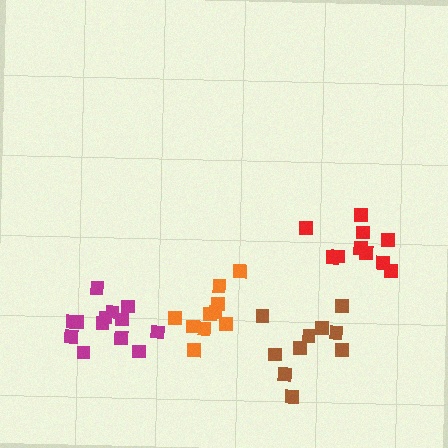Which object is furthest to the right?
The red cluster is rightmost.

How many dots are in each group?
Group 1: 10 dots, Group 2: 11 dots, Group 3: 10 dots, Group 4: 13 dots (44 total).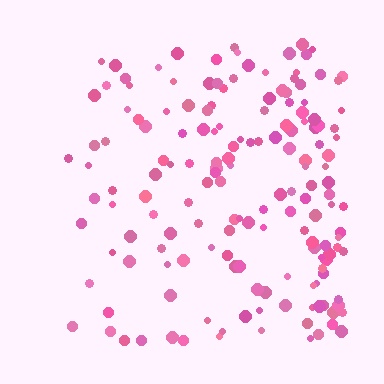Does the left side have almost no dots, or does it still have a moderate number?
Still a moderate number, just noticeably fewer than the right.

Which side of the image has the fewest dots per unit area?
The left.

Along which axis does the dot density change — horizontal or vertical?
Horizontal.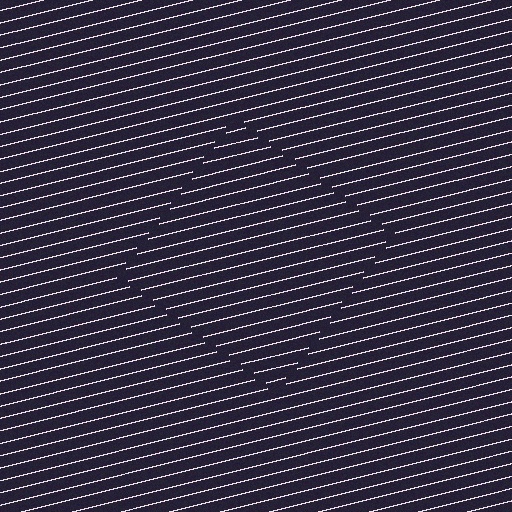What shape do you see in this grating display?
An illusory square. The interior of the shape contains the same grating, shifted by half a period — the contour is defined by the phase discontinuity where line-ends from the inner and outer gratings abut.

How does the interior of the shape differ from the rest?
The interior of the shape contains the same grating, shifted by half a period — the contour is defined by the phase discontinuity where line-ends from the inner and outer gratings abut.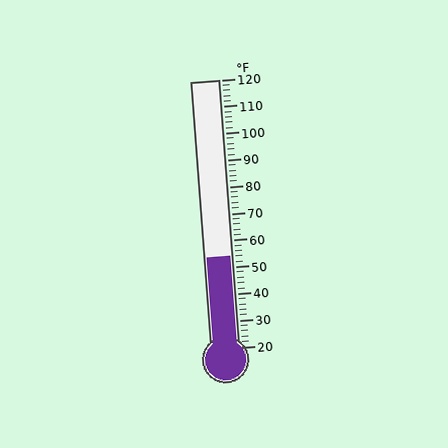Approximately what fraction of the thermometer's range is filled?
The thermometer is filled to approximately 35% of its range.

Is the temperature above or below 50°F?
The temperature is above 50°F.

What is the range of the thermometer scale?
The thermometer scale ranges from 20°F to 120°F.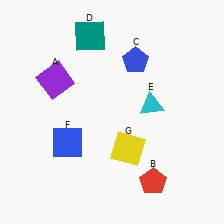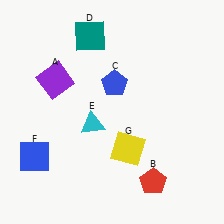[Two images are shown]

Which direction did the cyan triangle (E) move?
The cyan triangle (E) moved left.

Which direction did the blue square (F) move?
The blue square (F) moved left.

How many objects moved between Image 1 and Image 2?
3 objects moved between the two images.